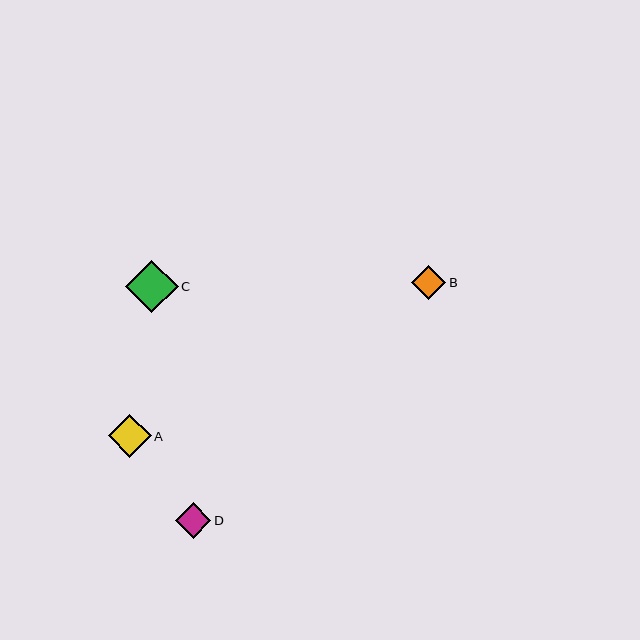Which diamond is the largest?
Diamond C is the largest with a size of approximately 52 pixels.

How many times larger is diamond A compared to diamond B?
Diamond A is approximately 1.3 times the size of diamond B.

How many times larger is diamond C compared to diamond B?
Diamond C is approximately 1.5 times the size of diamond B.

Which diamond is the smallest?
Diamond B is the smallest with a size of approximately 34 pixels.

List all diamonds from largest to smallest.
From largest to smallest: C, A, D, B.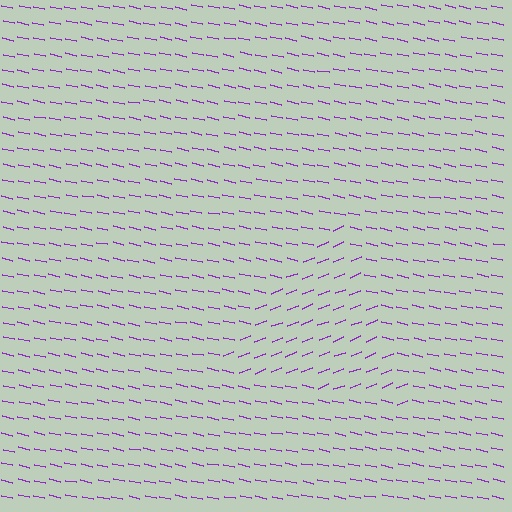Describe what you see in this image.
The image is filled with small purple line segments. A triangle region in the image has lines oriented differently from the surrounding lines, creating a visible texture boundary.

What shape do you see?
I see a triangle.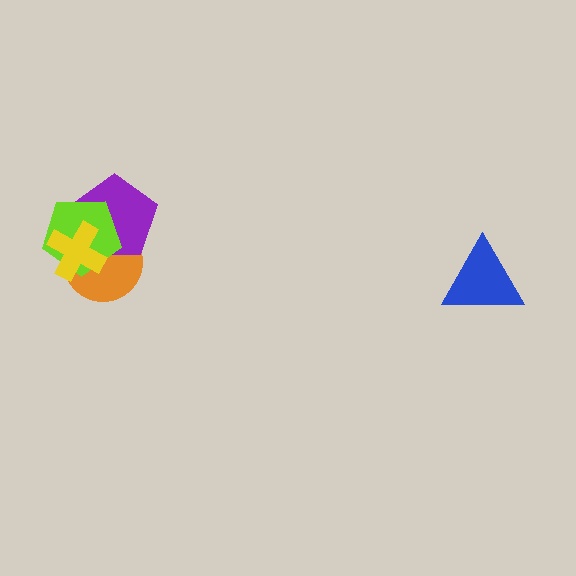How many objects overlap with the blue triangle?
0 objects overlap with the blue triangle.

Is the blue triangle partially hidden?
No, no other shape covers it.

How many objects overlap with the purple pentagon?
3 objects overlap with the purple pentagon.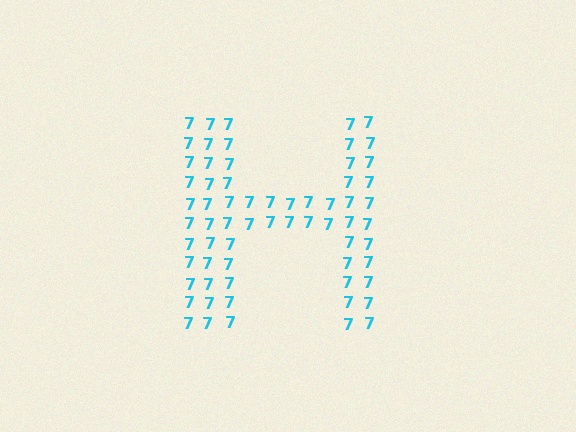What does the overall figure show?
The overall figure shows the letter H.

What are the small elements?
The small elements are digit 7's.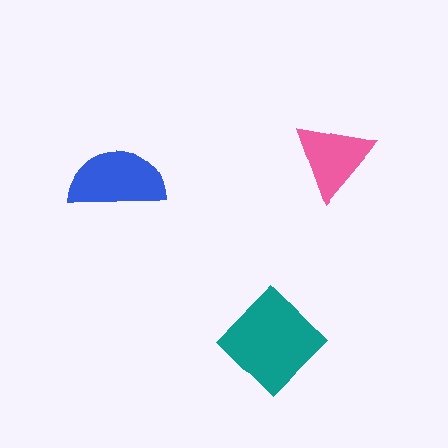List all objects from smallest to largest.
The pink triangle, the blue semicircle, the teal diamond.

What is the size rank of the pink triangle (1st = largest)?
3rd.